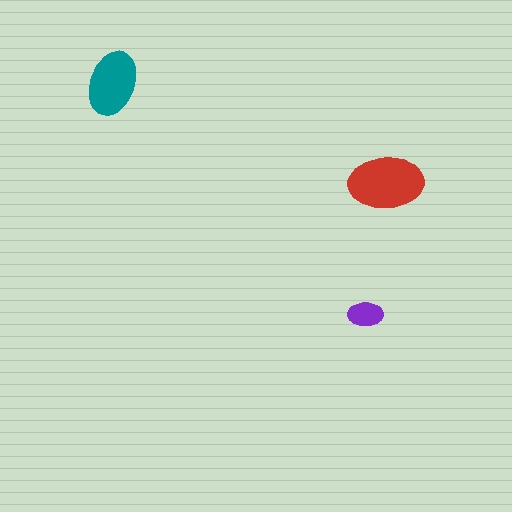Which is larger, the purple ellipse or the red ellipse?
The red one.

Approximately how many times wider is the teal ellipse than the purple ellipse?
About 2 times wider.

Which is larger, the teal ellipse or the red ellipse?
The red one.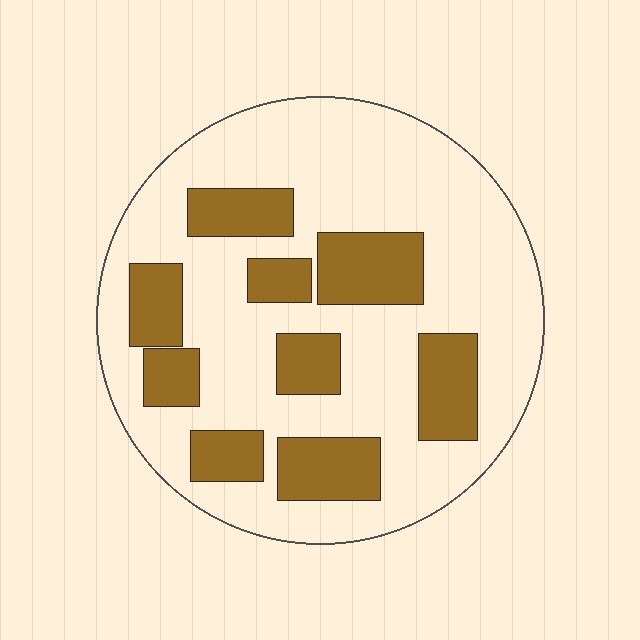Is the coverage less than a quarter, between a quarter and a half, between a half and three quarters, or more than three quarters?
Between a quarter and a half.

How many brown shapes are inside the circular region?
9.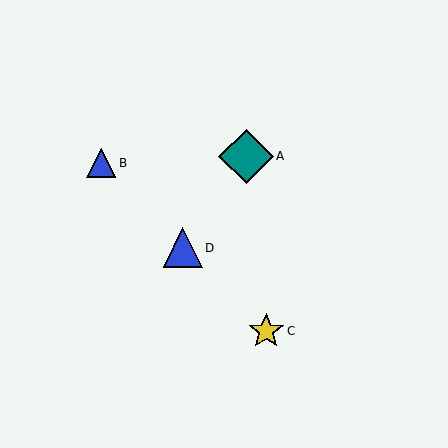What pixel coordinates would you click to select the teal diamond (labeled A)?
Click at (246, 156) to select the teal diamond A.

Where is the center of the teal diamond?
The center of the teal diamond is at (246, 156).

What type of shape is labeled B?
Shape B is a blue triangle.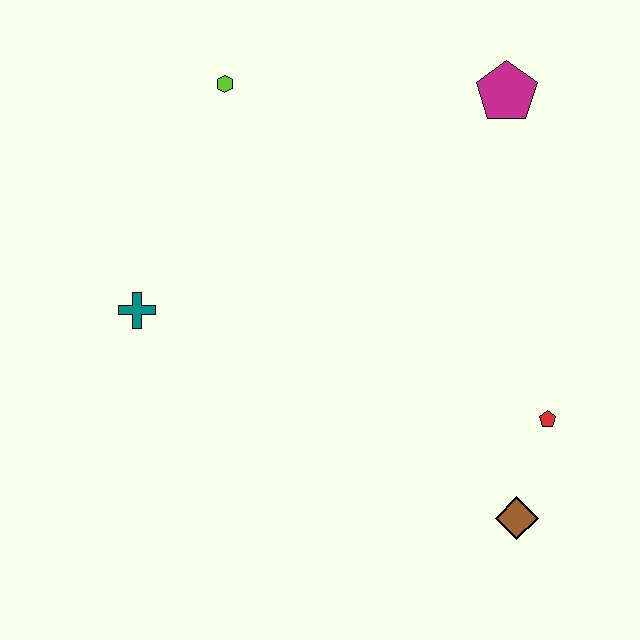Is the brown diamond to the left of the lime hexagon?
No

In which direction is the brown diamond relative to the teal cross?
The brown diamond is to the right of the teal cross.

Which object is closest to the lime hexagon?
The teal cross is closest to the lime hexagon.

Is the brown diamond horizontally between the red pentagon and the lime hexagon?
Yes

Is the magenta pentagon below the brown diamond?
No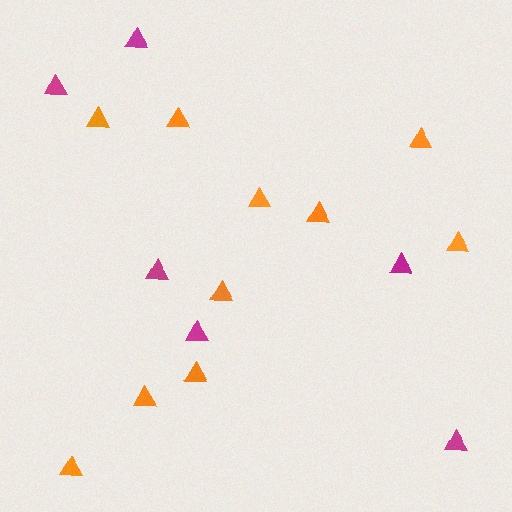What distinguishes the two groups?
There are 2 groups: one group of orange triangles (10) and one group of magenta triangles (6).